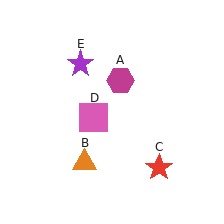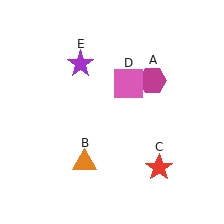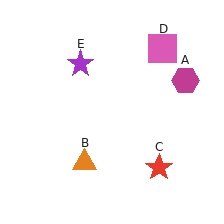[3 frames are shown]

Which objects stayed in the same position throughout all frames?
Orange triangle (object B) and red star (object C) and purple star (object E) remained stationary.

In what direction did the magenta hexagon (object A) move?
The magenta hexagon (object A) moved right.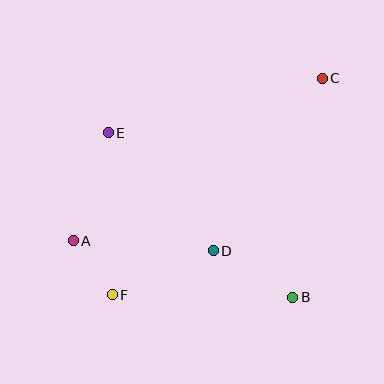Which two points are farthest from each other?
Points C and F are farthest from each other.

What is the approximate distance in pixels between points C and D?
The distance between C and D is approximately 204 pixels.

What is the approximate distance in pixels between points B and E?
The distance between B and E is approximately 247 pixels.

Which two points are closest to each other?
Points A and F are closest to each other.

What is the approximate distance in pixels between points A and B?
The distance between A and B is approximately 227 pixels.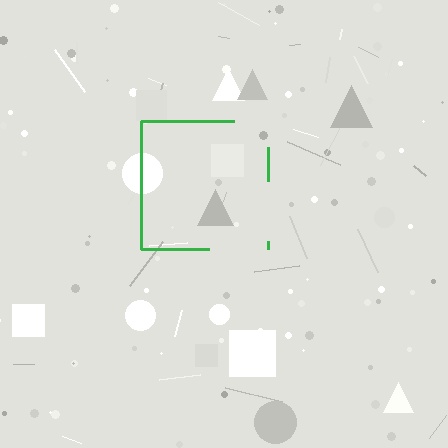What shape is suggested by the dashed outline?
The dashed outline suggests a square.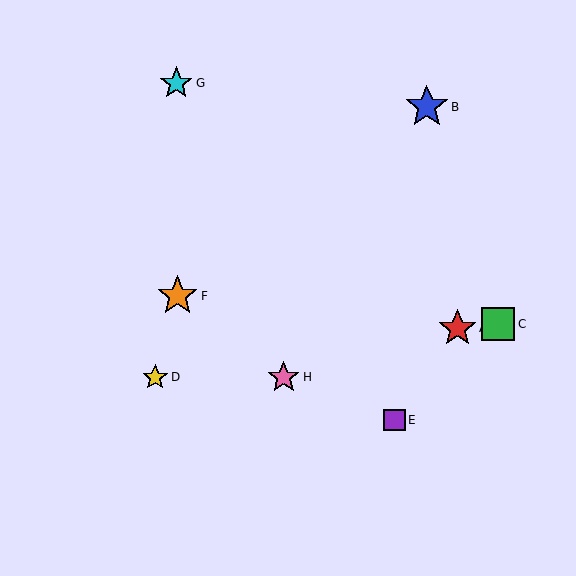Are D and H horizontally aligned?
Yes, both are at y≈377.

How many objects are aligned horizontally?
2 objects (D, H) are aligned horizontally.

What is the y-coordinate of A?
Object A is at y≈328.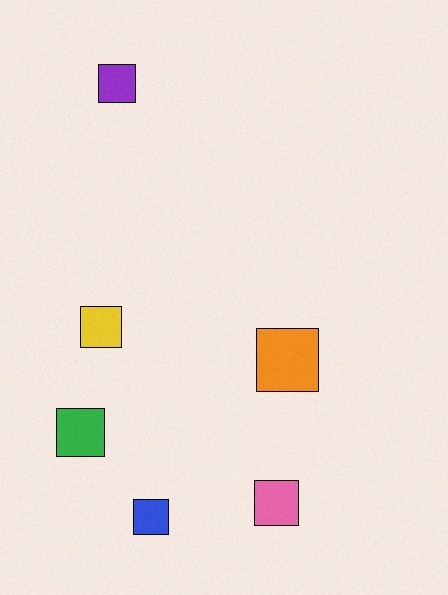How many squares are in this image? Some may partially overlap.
There are 6 squares.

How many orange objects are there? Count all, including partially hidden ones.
There is 1 orange object.